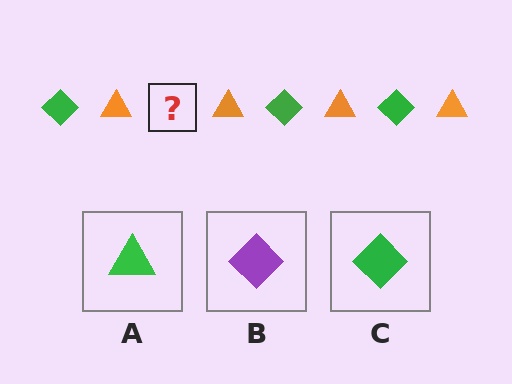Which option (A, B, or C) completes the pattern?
C.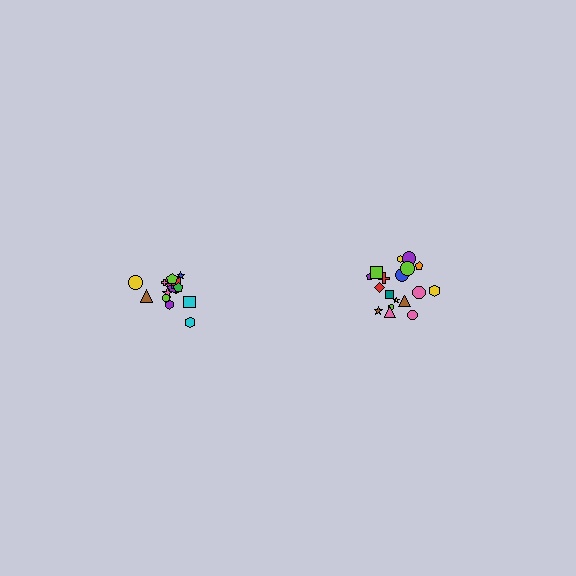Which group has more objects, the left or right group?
The right group.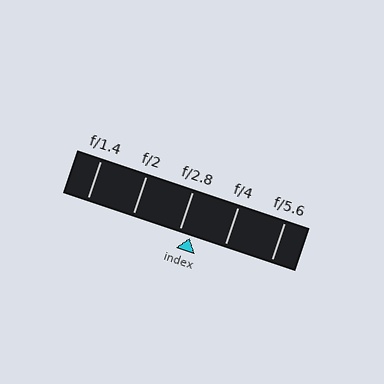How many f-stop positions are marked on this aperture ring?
There are 5 f-stop positions marked.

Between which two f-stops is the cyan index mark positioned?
The index mark is between f/2.8 and f/4.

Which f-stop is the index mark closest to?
The index mark is closest to f/2.8.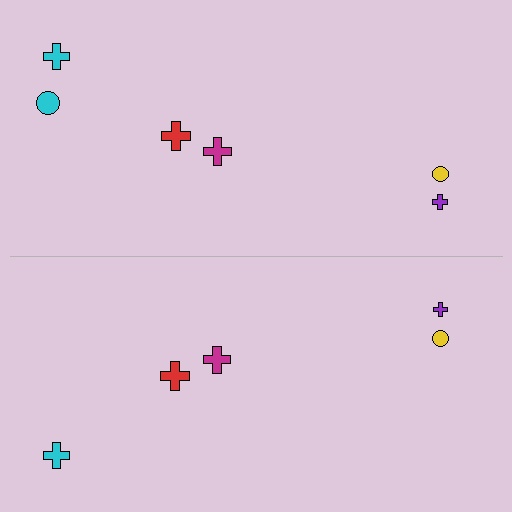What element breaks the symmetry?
A cyan circle is missing from the bottom side.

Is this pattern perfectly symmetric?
No, the pattern is not perfectly symmetric. A cyan circle is missing from the bottom side.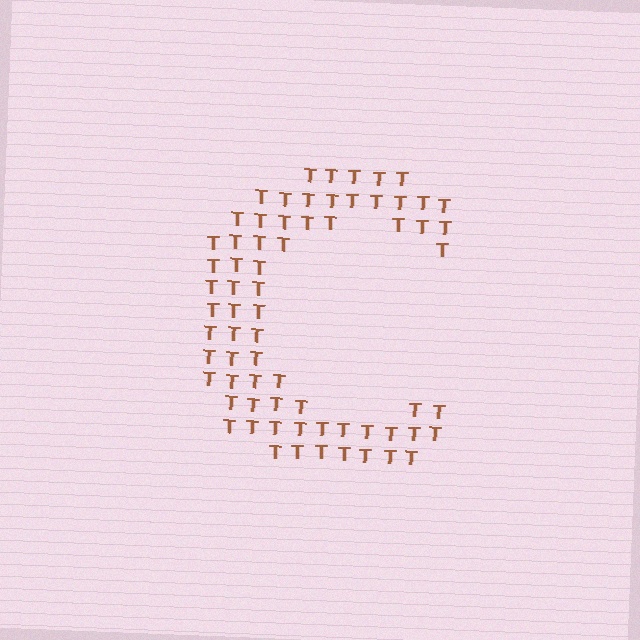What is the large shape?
The large shape is the letter C.